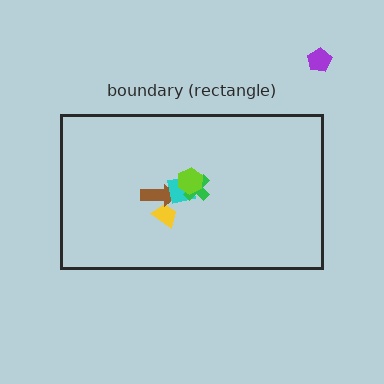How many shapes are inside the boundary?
5 inside, 1 outside.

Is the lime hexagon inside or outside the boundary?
Inside.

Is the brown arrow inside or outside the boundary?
Inside.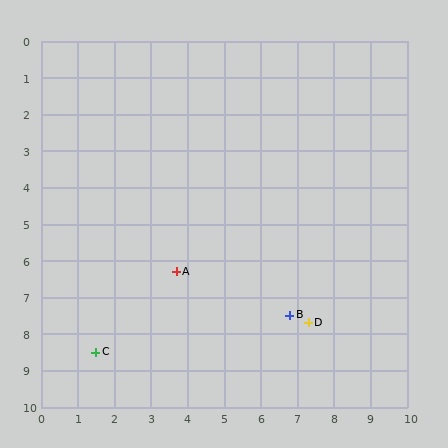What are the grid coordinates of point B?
Point B is at approximately (6.8, 7.5).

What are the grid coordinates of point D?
Point D is at approximately (7.3, 7.7).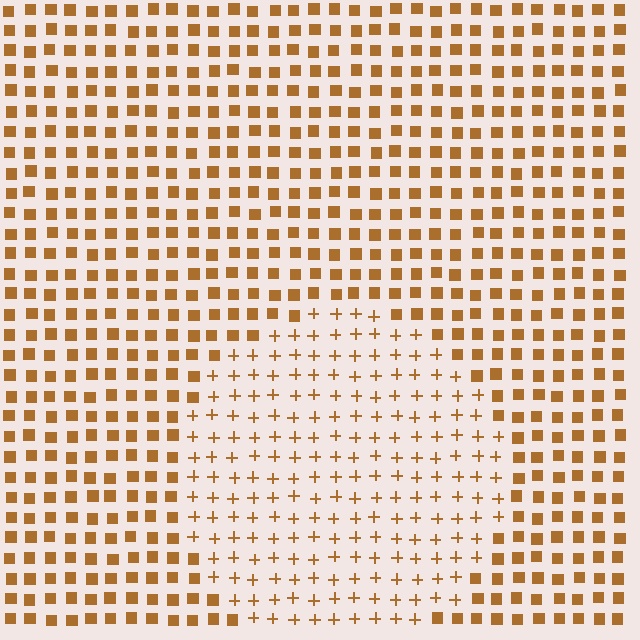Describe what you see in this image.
The image is filled with small brown elements arranged in a uniform grid. A circle-shaped region contains plus signs, while the surrounding area contains squares. The boundary is defined purely by the change in element shape.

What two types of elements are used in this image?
The image uses plus signs inside the circle region and squares outside it.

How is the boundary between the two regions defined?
The boundary is defined by a change in element shape: plus signs inside vs. squares outside. All elements share the same color and spacing.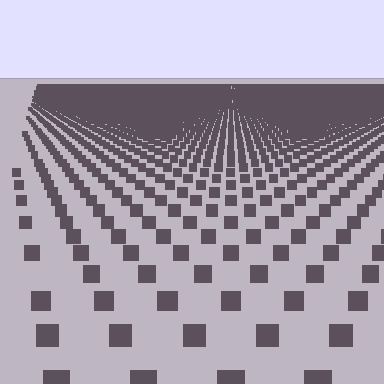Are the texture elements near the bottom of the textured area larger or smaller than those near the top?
Larger. Near the bottom, elements are closer to the viewer and appear at a bigger on-screen size.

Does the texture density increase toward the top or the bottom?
Density increases toward the top.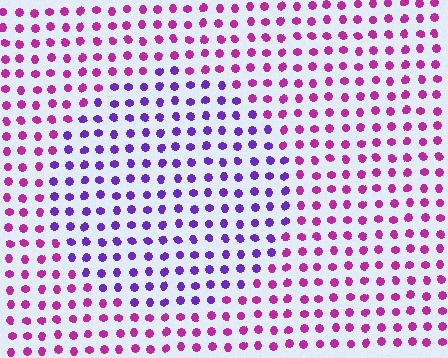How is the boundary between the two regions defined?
The boundary is defined purely by a slight shift in hue (about 45 degrees). Spacing, size, and orientation are identical on both sides.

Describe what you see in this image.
The image is filled with small magenta elements in a uniform arrangement. A circle-shaped region is visible where the elements are tinted to a slightly different hue, forming a subtle color boundary.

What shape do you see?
I see a circle.